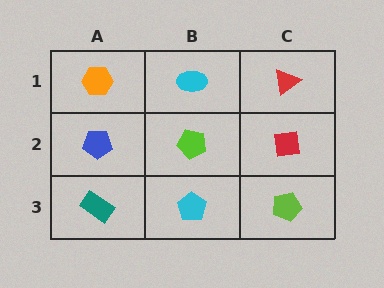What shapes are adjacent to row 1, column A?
A blue pentagon (row 2, column A), a cyan ellipse (row 1, column B).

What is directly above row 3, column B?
A lime pentagon.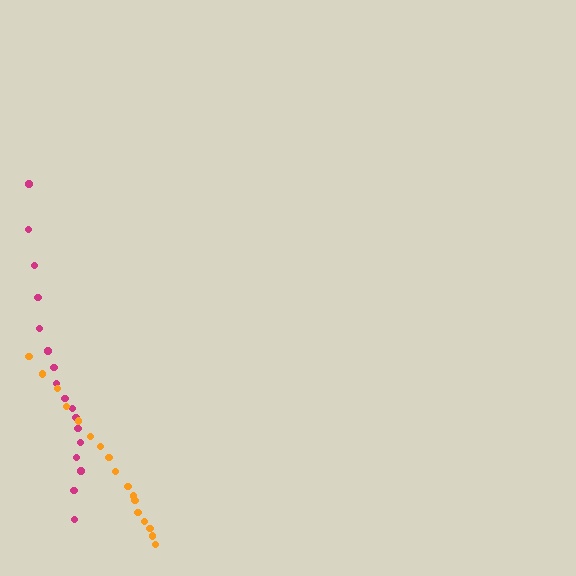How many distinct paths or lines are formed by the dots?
There are 2 distinct paths.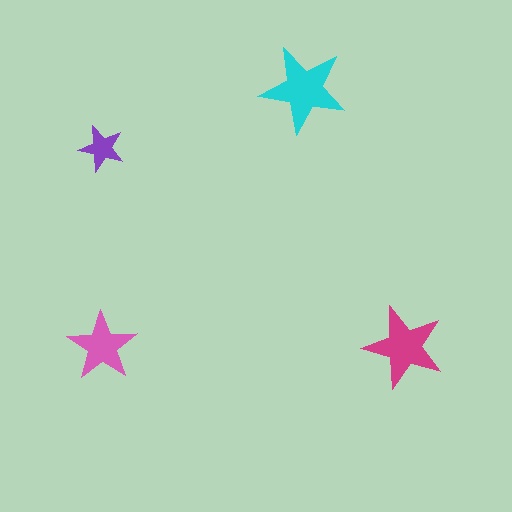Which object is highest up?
The cyan star is topmost.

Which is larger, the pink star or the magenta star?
The magenta one.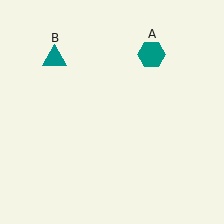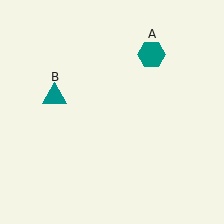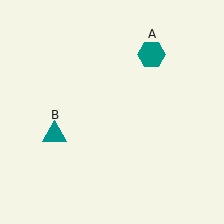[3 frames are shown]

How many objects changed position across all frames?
1 object changed position: teal triangle (object B).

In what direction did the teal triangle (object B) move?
The teal triangle (object B) moved down.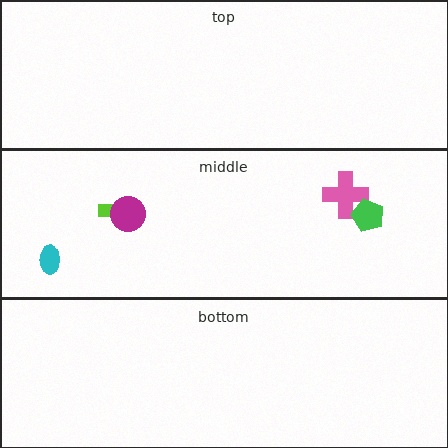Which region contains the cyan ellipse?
The middle region.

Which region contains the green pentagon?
The middle region.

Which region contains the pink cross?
The middle region.